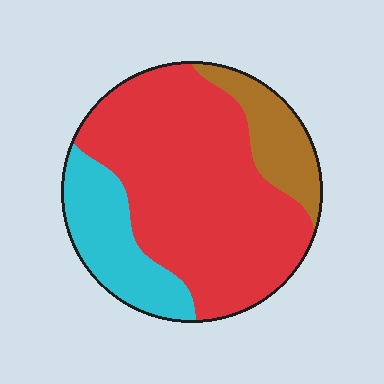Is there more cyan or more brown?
Cyan.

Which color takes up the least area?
Brown, at roughly 15%.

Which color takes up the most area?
Red, at roughly 65%.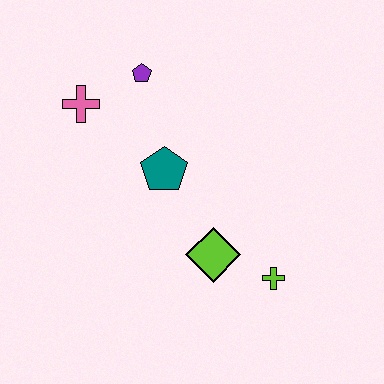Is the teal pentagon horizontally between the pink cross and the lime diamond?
Yes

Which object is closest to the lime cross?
The lime diamond is closest to the lime cross.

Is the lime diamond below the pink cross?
Yes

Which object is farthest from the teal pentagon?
The lime cross is farthest from the teal pentagon.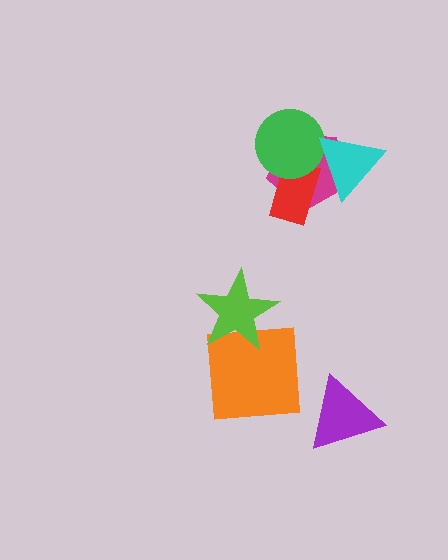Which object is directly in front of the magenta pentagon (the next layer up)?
The red rectangle is directly in front of the magenta pentagon.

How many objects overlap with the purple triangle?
0 objects overlap with the purple triangle.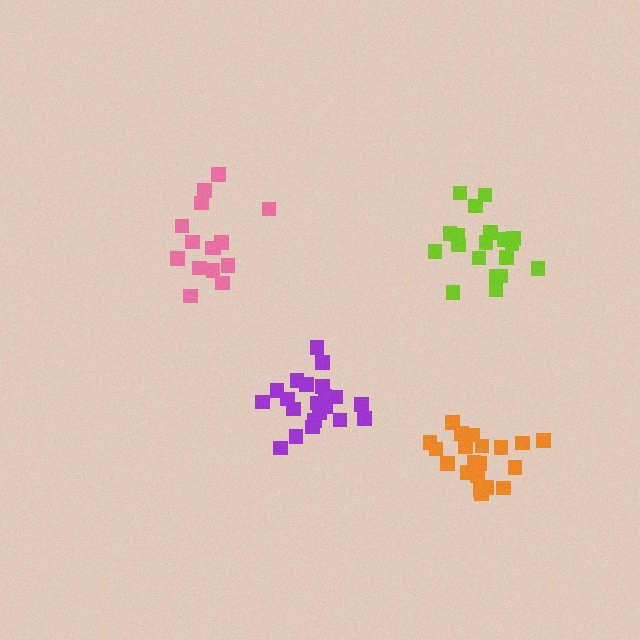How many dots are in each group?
Group 1: 15 dots, Group 2: 19 dots, Group 3: 21 dots, Group 4: 20 dots (75 total).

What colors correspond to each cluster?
The clusters are colored: pink, lime, purple, orange.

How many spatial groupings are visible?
There are 4 spatial groupings.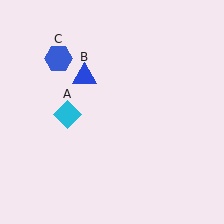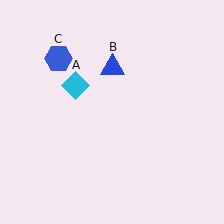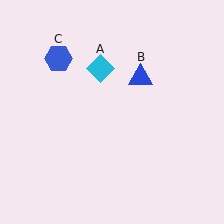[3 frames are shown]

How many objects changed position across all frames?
2 objects changed position: cyan diamond (object A), blue triangle (object B).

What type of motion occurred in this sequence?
The cyan diamond (object A), blue triangle (object B) rotated clockwise around the center of the scene.